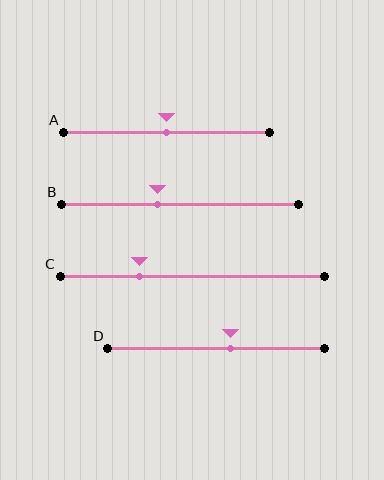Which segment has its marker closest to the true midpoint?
Segment A has its marker closest to the true midpoint.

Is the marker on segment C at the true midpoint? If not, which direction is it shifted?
No, the marker on segment C is shifted to the left by about 20% of the segment length.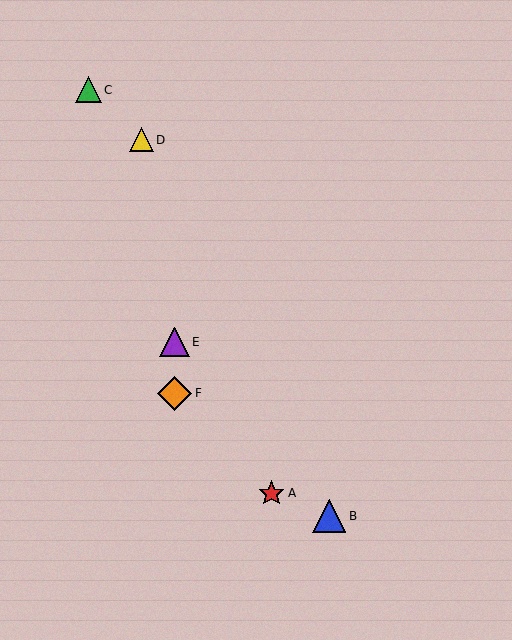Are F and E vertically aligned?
Yes, both are at x≈175.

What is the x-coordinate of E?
Object E is at x≈175.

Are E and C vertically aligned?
No, E is at x≈175 and C is at x≈88.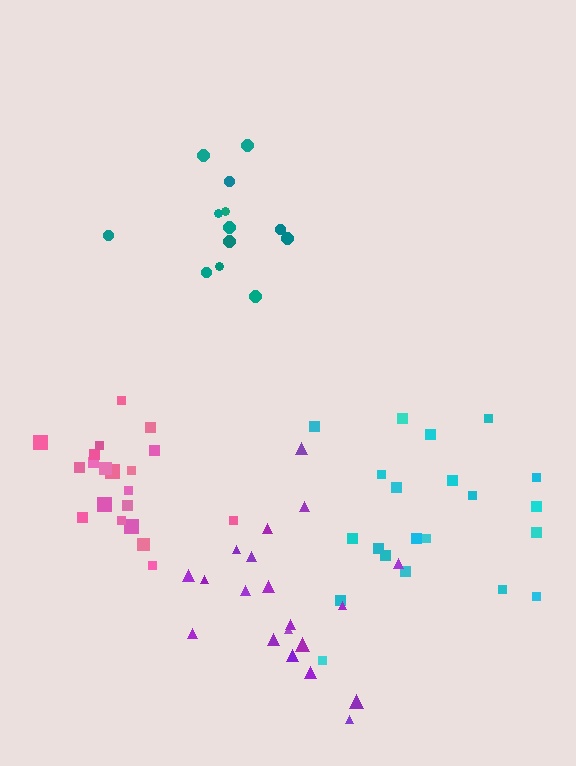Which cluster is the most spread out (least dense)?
Cyan.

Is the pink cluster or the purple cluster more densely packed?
Pink.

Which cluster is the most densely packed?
Teal.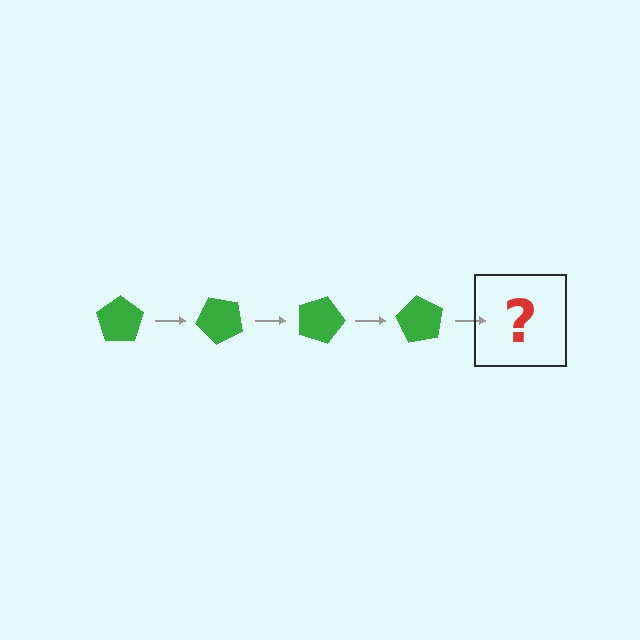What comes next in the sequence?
The next element should be a green pentagon rotated 180 degrees.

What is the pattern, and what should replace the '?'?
The pattern is that the pentagon rotates 45 degrees each step. The '?' should be a green pentagon rotated 180 degrees.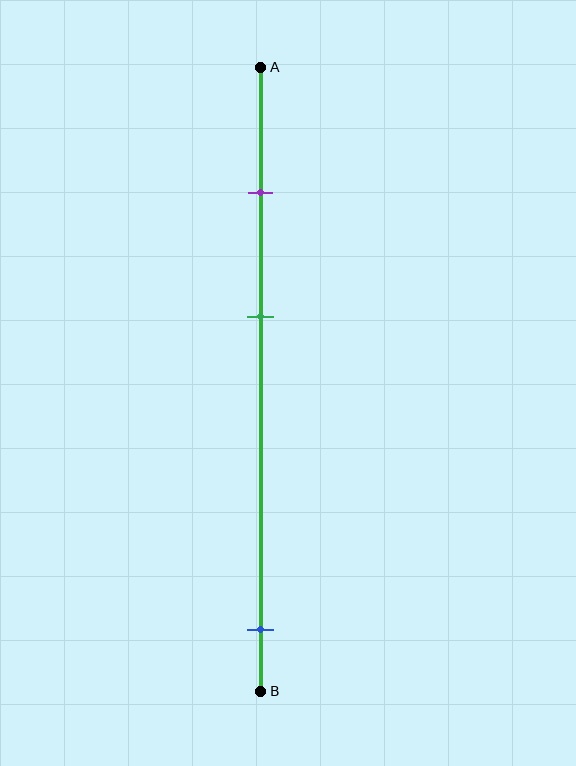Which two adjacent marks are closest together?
The purple and green marks are the closest adjacent pair.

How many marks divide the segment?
There are 3 marks dividing the segment.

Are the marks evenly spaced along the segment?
No, the marks are not evenly spaced.